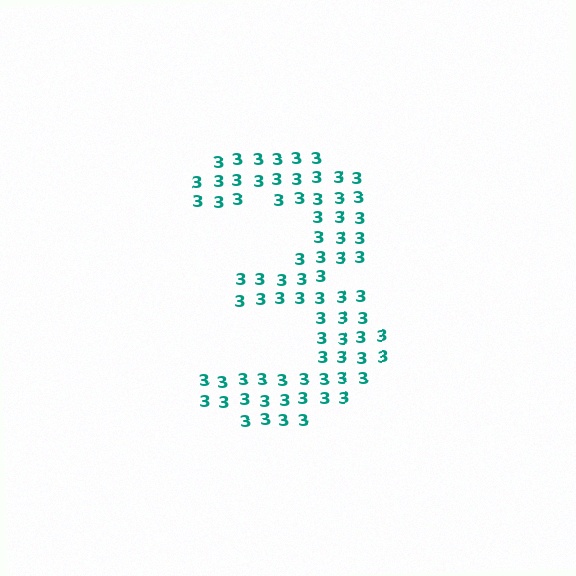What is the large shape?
The large shape is the digit 3.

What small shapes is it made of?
It is made of small digit 3's.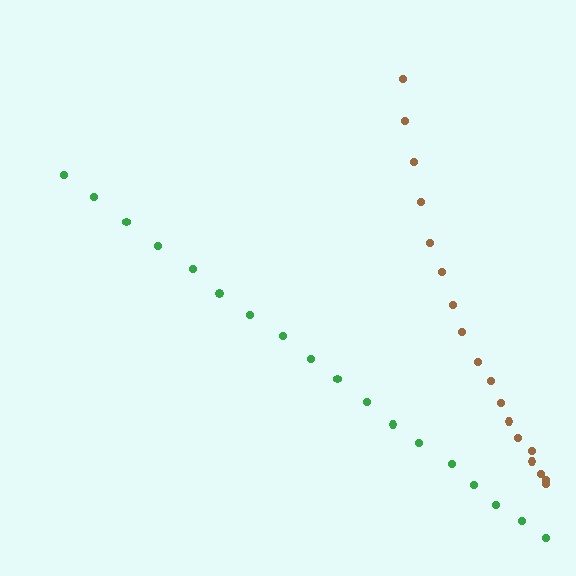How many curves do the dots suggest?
There are 2 distinct paths.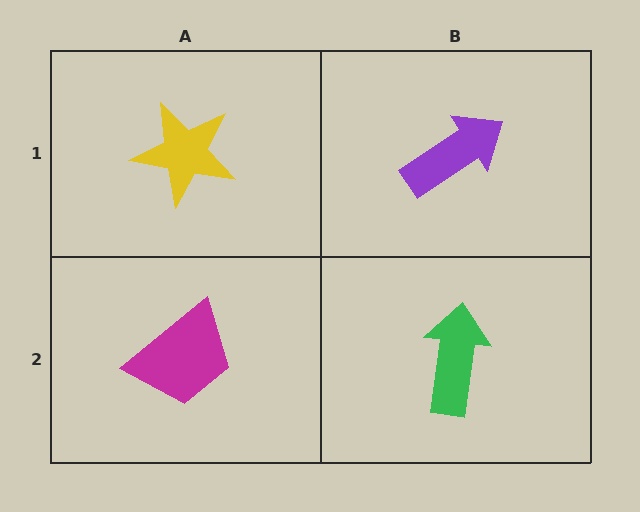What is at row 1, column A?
A yellow star.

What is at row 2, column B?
A green arrow.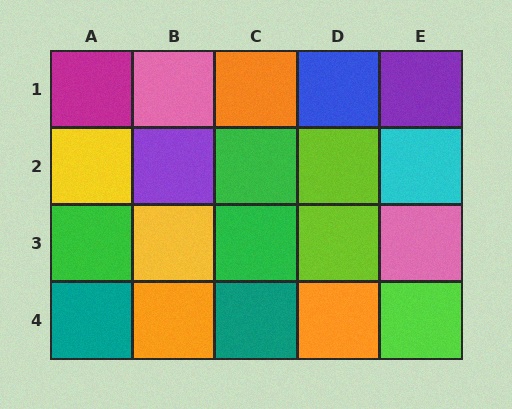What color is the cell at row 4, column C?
Teal.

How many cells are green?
3 cells are green.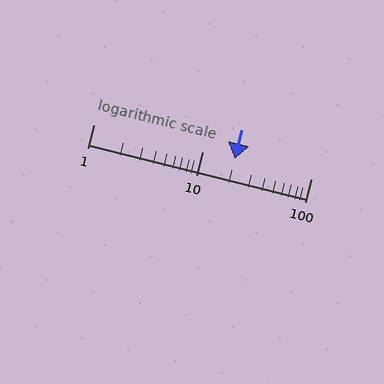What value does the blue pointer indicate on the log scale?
The pointer indicates approximately 20.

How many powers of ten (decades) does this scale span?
The scale spans 2 decades, from 1 to 100.